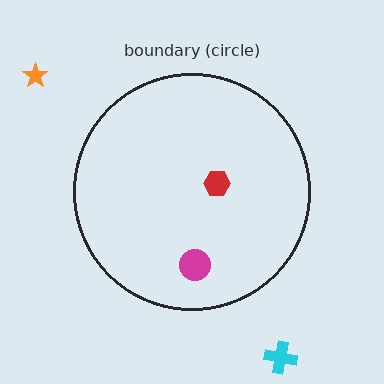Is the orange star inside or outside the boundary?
Outside.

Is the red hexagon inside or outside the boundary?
Inside.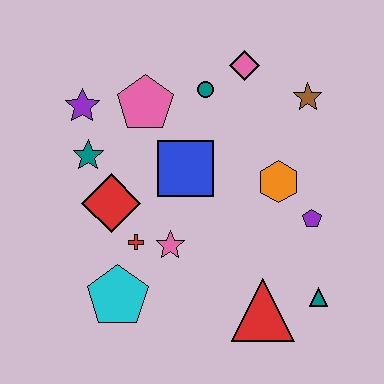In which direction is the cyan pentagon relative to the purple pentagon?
The cyan pentagon is to the left of the purple pentagon.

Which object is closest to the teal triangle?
The red triangle is closest to the teal triangle.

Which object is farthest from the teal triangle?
The purple star is farthest from the teal triangle.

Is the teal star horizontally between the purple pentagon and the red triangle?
No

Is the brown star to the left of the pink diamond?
No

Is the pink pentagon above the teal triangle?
Yes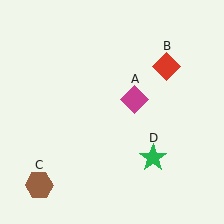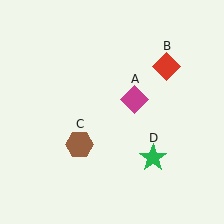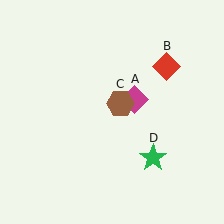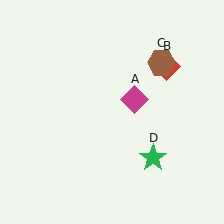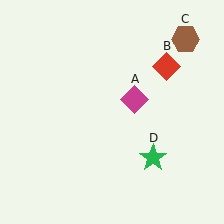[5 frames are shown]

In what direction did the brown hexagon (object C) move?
The brown hexagon (object C) moved up and to the right.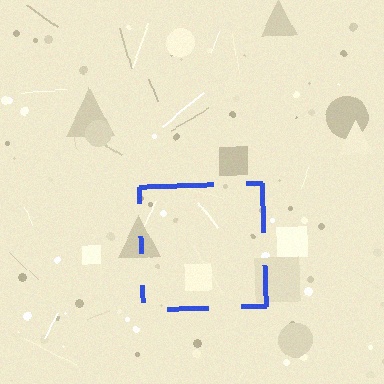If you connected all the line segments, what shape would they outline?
They would outline a square.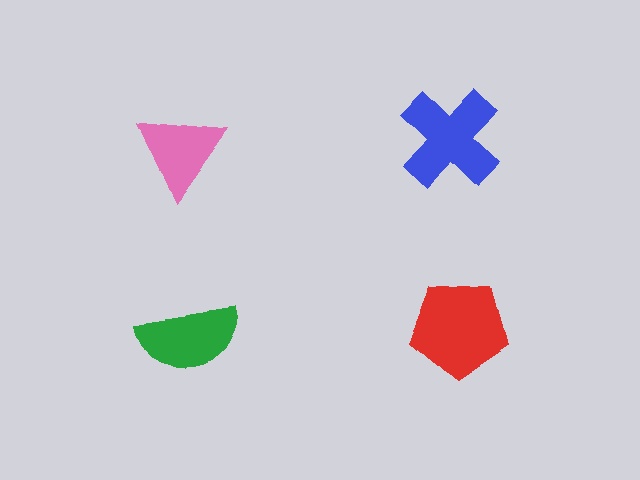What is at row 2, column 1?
A green semicircle.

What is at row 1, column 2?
A blue cross.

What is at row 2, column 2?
A red pentagon.